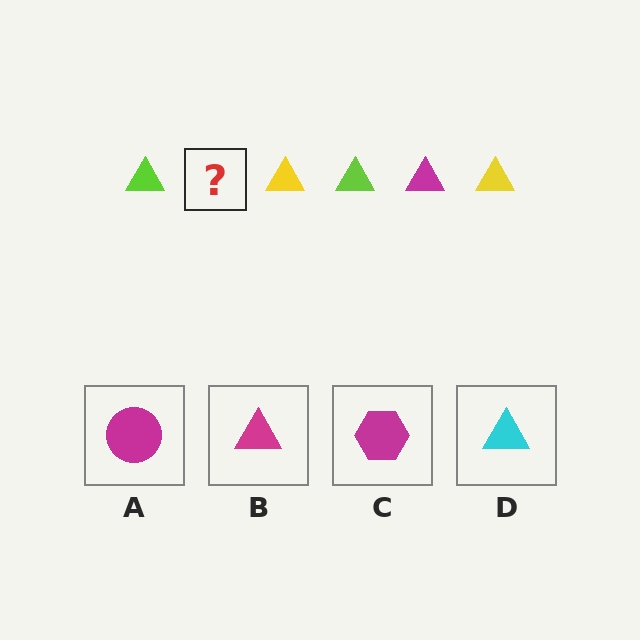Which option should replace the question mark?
Option B.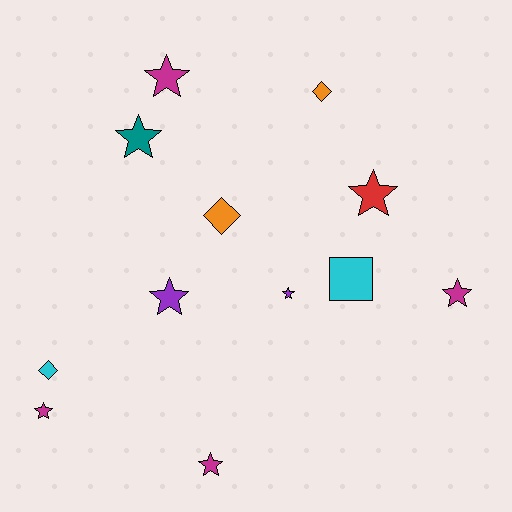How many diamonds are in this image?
There are 3 diamonds.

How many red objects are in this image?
There is 1 red object.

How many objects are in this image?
There are 12 objects.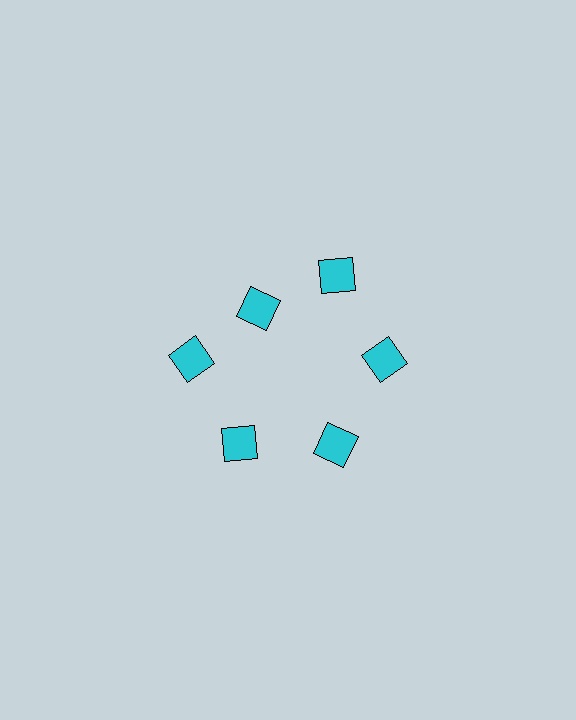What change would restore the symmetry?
The symmetry would be restored by moving it outward, back onto the ring so that all 6 diamonds sit at equal angles and equal distance from the center.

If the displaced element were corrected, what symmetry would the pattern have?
It would have 6-fold rotational symmetry — the pattern would map onto itself every 60 degrees.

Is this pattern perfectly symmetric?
No. The 6 cyan diamonds are arranged in a ring, but one element near the 11 o'clock position is pulled inward toward the center, breaking the 6-fold rotational symmetry.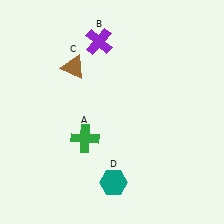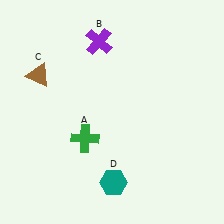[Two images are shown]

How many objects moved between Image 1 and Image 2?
1 object moved between the two images.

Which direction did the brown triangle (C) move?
The brown triangle (C) moved left.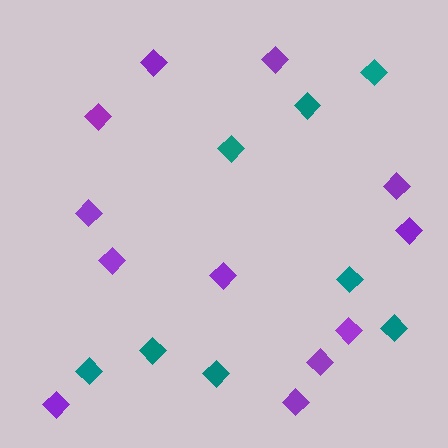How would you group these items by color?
There are 2 groups: one group of purple diamonds (12) and one group of teal diamonds (8).